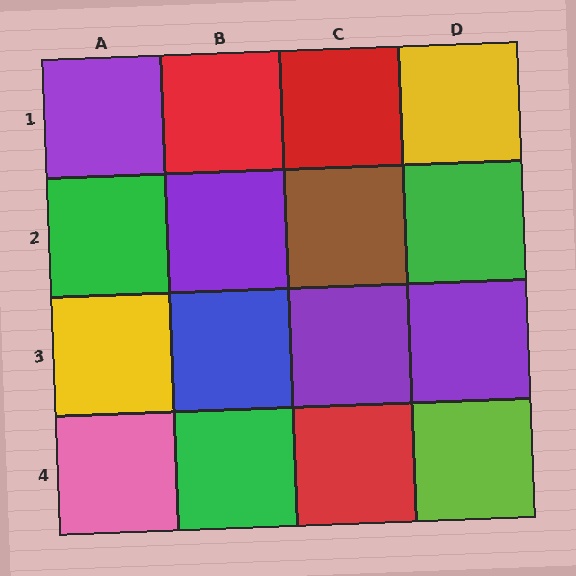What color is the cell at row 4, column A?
Pink.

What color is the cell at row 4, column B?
Green.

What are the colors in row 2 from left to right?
Green, purple, brown, green.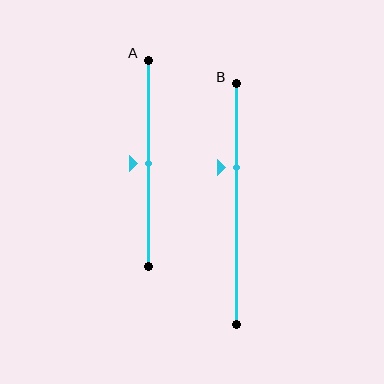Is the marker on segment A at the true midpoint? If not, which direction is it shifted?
Yes, the marker on segment A is at the true midpoint.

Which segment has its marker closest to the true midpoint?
Segment A has its marker closest to the true midpoint.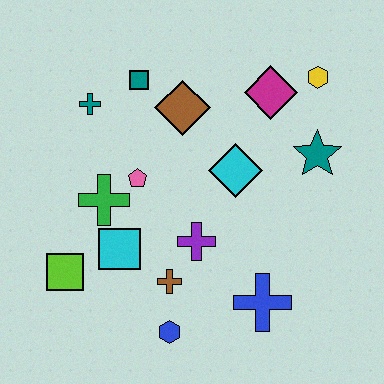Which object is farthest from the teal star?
The lime square is farthest from the teal star.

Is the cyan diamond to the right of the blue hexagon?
Yes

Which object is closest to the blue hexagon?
The brown cross is closest to the blue hexagon.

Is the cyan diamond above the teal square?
No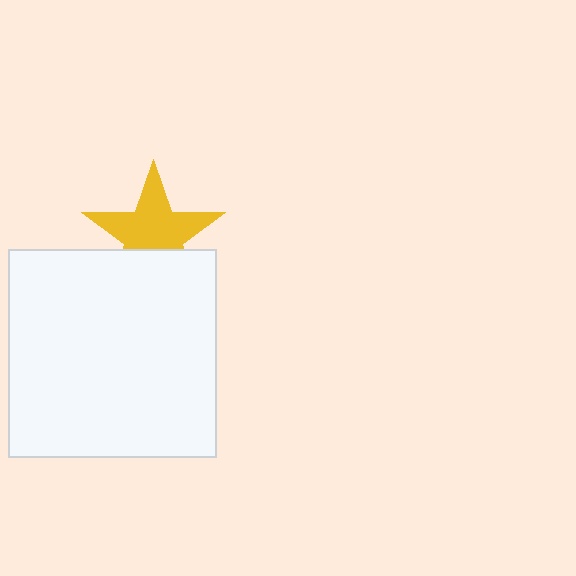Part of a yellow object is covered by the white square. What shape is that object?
It is a star.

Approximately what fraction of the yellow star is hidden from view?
Roughly 32% of the yellow star is hidden behind the white square.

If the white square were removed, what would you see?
You would see the complete yellow star.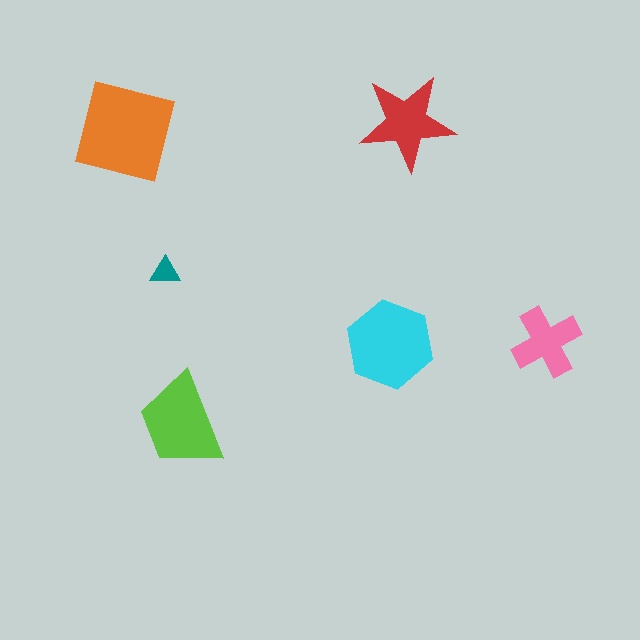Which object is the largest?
The orange square.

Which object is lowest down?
The lime trapezoid is bottommost.